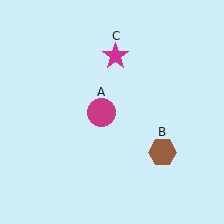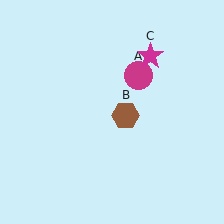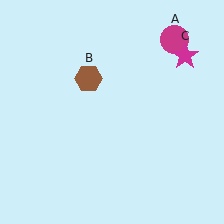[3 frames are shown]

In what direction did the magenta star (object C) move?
The magenta star (object C) moved right.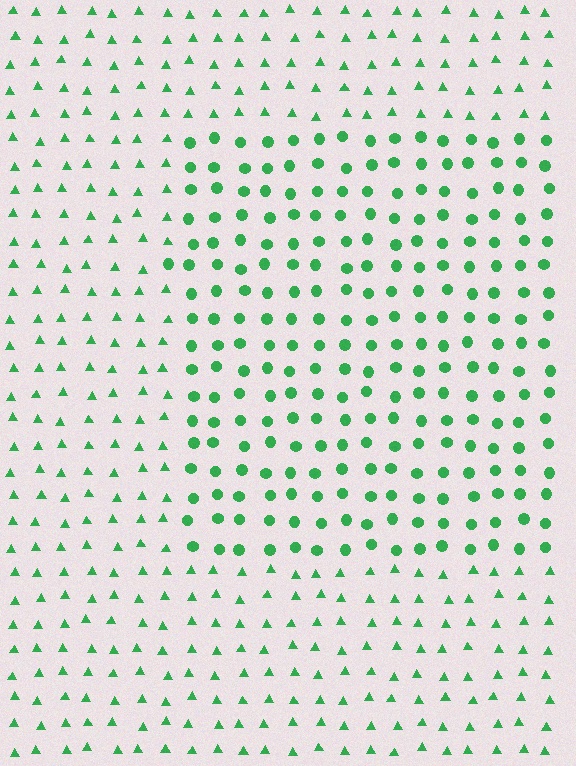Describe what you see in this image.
The image is filled with small green elements arranged in a uniform grid. A rectangle-shaped region contains circles, while the surrounding area contains triangles. The boundary is defined purely by the change in element shape.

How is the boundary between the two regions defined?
The boundary is defined by a change in element shape: circles inside vs. triangles outside. All elements share the same color and spacing.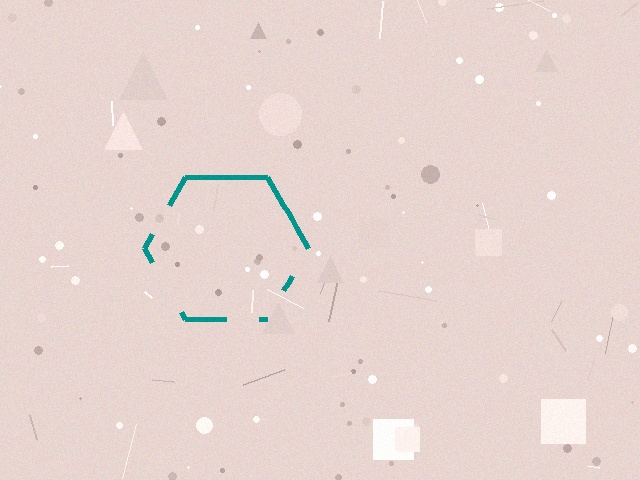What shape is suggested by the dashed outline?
The dashed outline suggests a hexagon.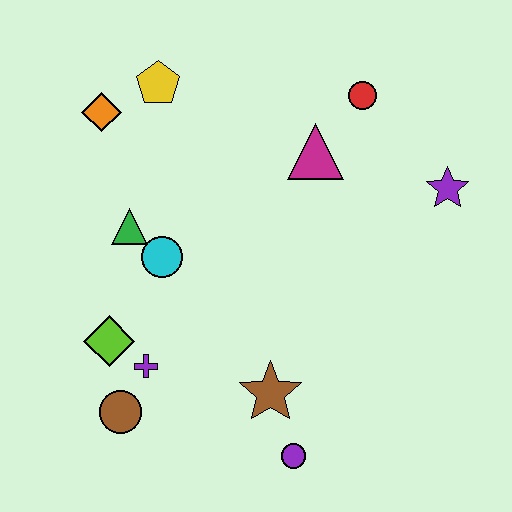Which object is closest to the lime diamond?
The purple cross is closest to the lime diamond.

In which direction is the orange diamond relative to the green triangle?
The orange diamond is above the green triangle.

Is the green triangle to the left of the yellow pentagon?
Yes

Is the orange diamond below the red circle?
Yes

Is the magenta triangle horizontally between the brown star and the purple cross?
No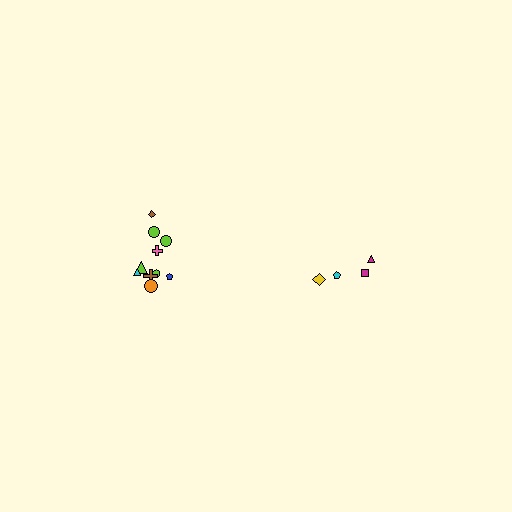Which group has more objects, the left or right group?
The left group.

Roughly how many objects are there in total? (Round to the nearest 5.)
Roughly 15 objects in total.